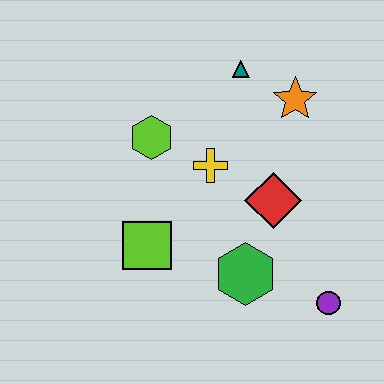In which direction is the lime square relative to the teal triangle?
The lime square is below the teal triangle.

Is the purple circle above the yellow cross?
No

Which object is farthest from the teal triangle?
The purple circle is farthest from the teal triangle.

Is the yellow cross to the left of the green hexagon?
Yes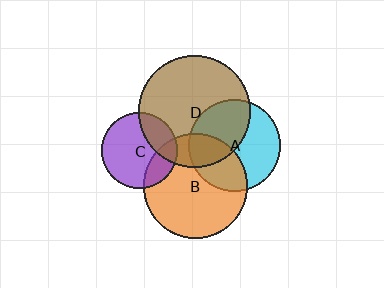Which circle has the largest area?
Circle D (brown).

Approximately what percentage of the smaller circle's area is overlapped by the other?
Approximately 45%.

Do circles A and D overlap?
Yes.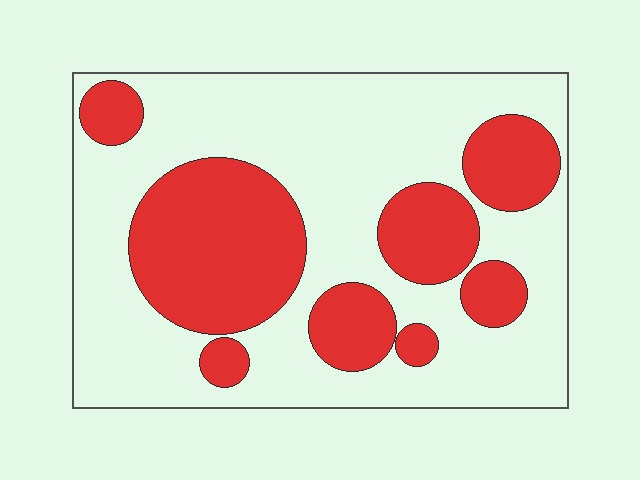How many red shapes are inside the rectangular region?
8.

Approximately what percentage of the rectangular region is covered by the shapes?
Approximately 35%.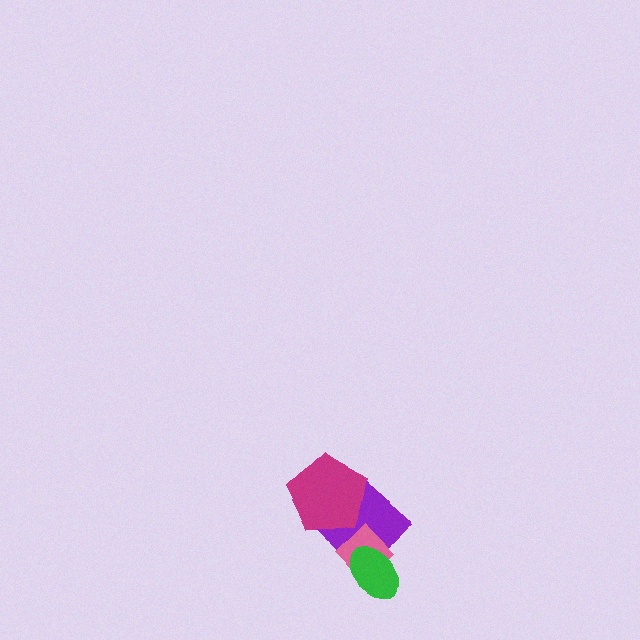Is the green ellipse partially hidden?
No, no other shape covers it.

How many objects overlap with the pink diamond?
2 objects overlap with the pink diamond.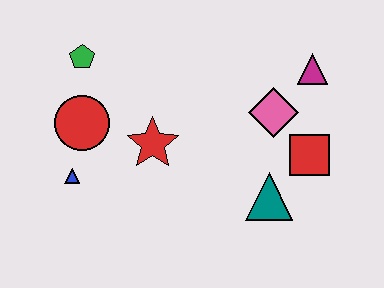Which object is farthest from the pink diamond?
The blue triangle is farthest from the pink diamond.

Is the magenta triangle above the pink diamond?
Yes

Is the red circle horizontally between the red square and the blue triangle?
Yes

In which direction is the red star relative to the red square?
The red star is to the left of the red square.